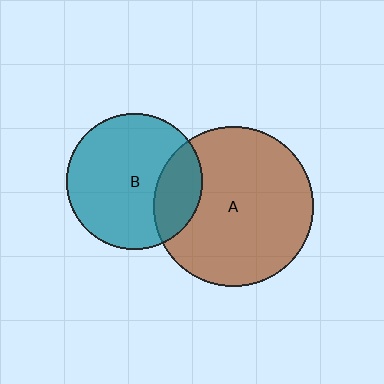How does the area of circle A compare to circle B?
Approximately 1.4 times.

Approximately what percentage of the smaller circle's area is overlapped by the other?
Approximately 25%.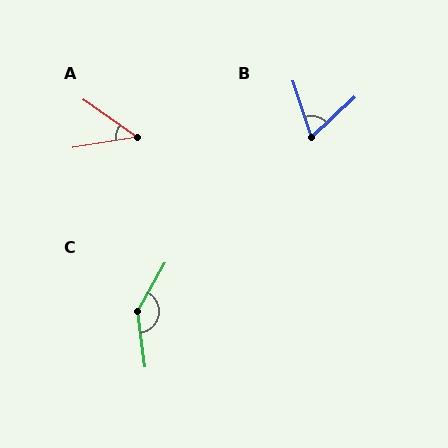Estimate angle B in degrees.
Approximately 66 degrees.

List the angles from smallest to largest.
A (44°), B (66°), C (144°).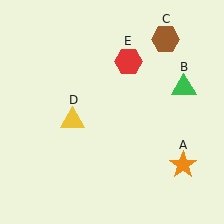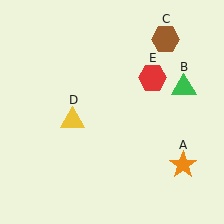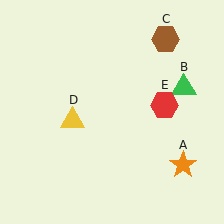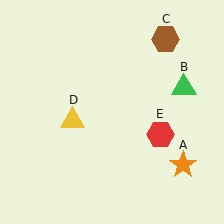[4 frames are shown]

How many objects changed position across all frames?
1 object changed position: red hexagon (object E).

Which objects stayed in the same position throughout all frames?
Orange star (object A) and green triangle (object B) and brown hexagon (object C) and yellow triangle (object D) remained stationary.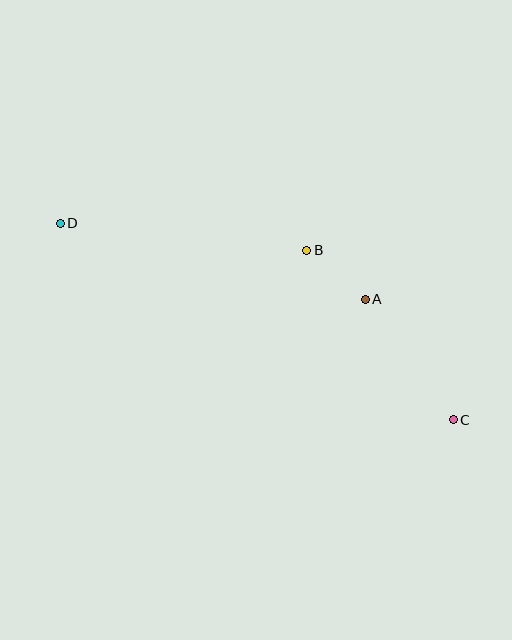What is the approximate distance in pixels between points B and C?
The distance between B and C is approximately 224 pixels.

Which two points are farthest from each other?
Points C and D are farthest from each other.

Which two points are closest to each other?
Points A and B are closest to each other.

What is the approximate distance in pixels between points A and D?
The distance between A and D is approximately 314 pixels.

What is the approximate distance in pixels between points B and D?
The distance between B and D is approximately 248 pixels.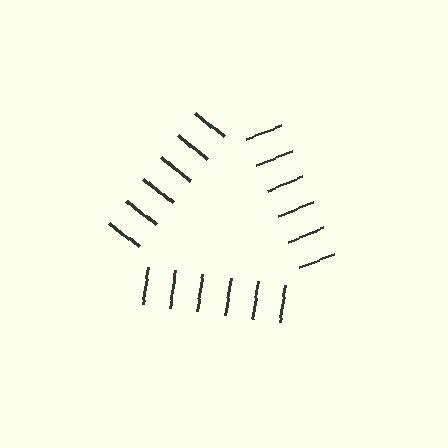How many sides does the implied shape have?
3 sides — the line-ends trace a triangle.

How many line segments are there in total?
18 — 6 along each of the 3 edges.